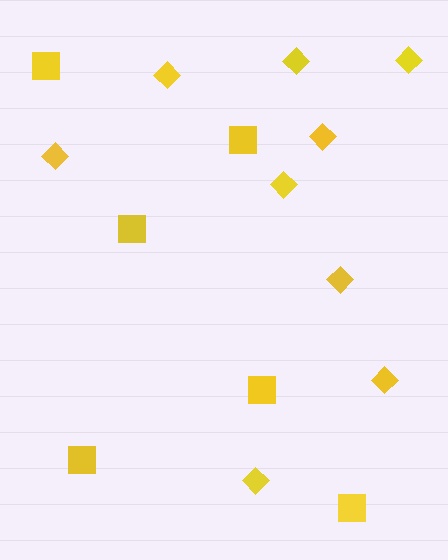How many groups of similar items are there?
There are 2 groups: one group of diamonds (9) and one group of squares (6).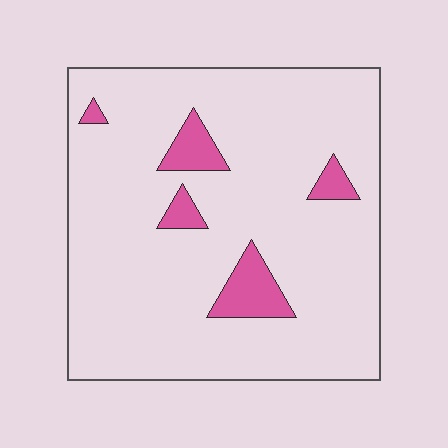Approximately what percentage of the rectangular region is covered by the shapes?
Approximately 10%.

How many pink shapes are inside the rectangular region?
5.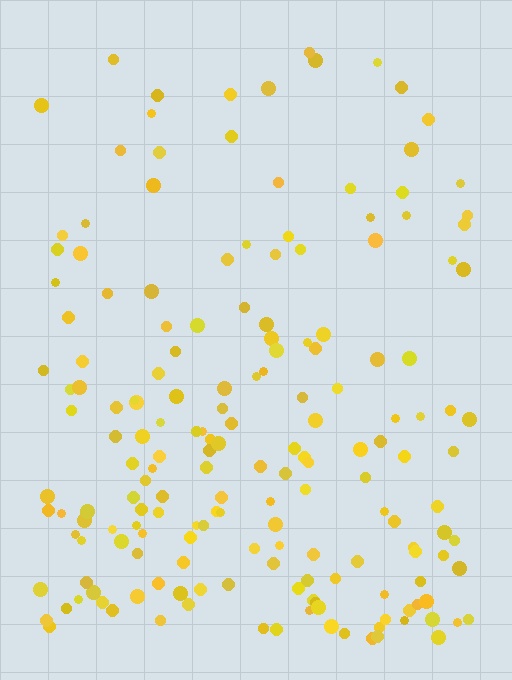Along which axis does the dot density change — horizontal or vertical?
Vertical.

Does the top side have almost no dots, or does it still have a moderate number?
Still a moderate number, just noticeably fewer than the bottom.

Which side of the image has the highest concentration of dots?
The bottom.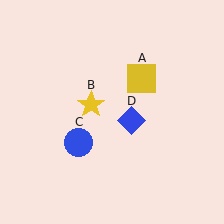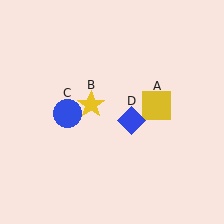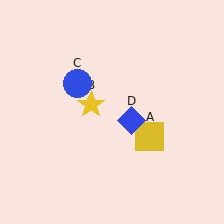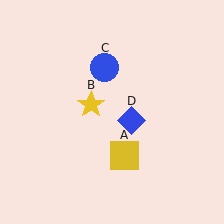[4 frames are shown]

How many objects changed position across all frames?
2 objects changed position: yellow square (object A), blue circle (object C).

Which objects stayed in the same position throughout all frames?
Yellow star (object B) and blue diamond (object D) remained stationary.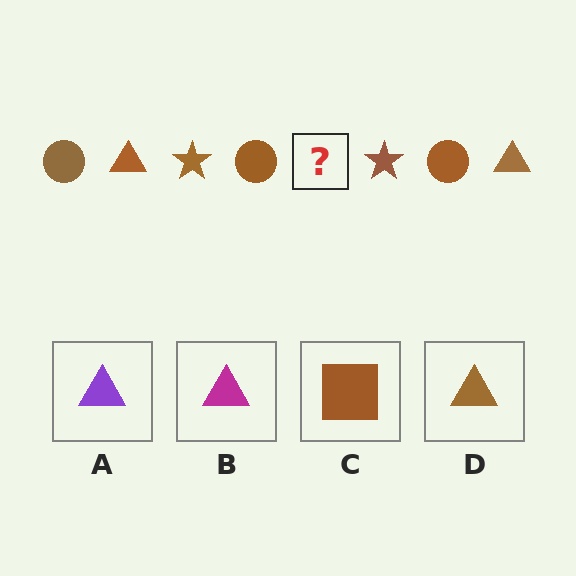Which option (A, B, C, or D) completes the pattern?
D.